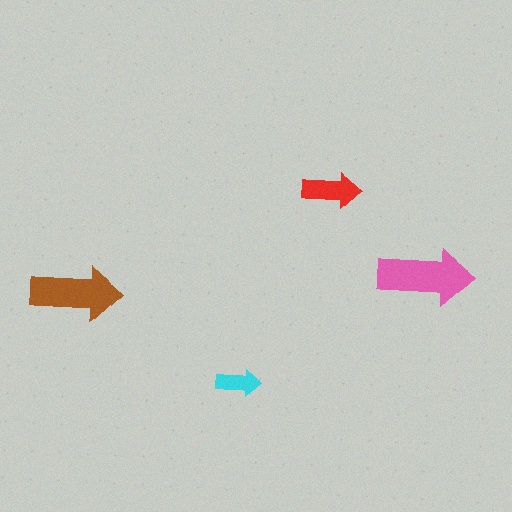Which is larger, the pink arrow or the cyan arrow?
The pink one.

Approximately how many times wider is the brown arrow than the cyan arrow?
About 2 times wider.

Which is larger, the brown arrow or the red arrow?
The brown one.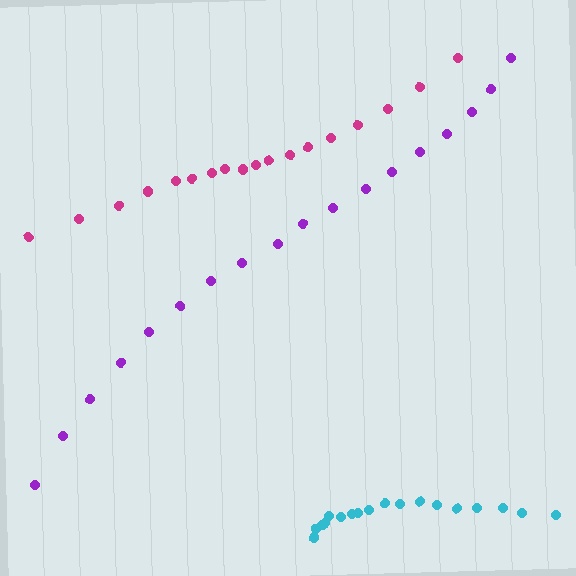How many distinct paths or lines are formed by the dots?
There are 3 distinct paths.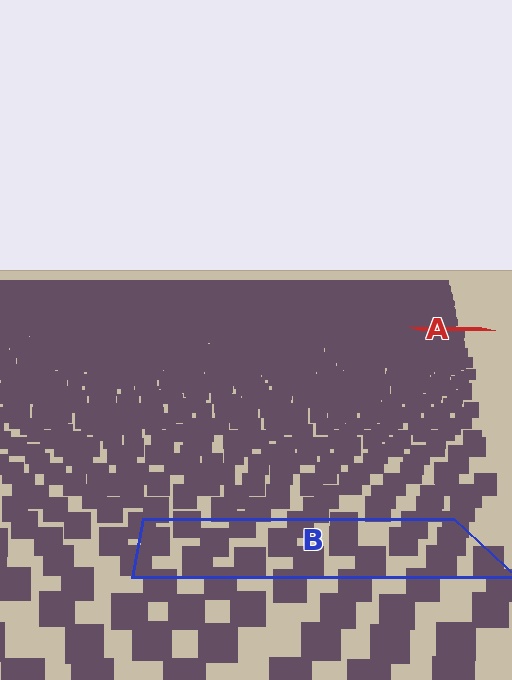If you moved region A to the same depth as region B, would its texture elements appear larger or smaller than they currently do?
They would appear larger. At a closer depth, the same texture elements are projected at a bigger on-screen size.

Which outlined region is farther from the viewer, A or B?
Region A is farther from the viewer — the texture elements inside it appear smaller and more densely packed.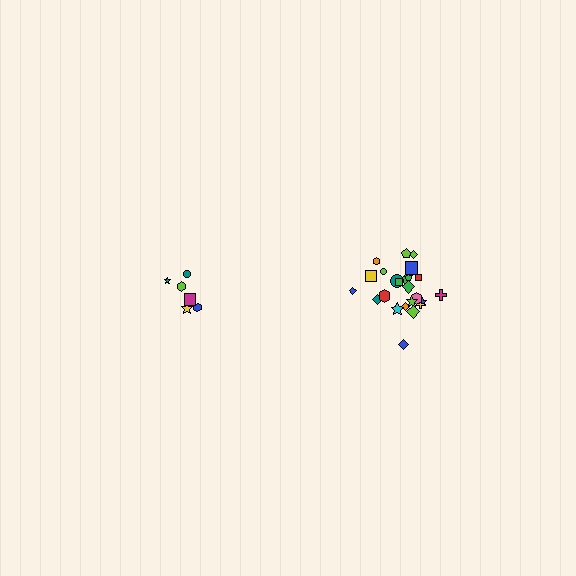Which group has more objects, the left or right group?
The right group.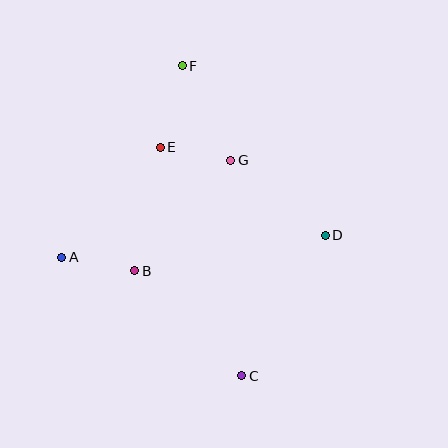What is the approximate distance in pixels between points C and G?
The distance between C and G is approximately 216 pixels.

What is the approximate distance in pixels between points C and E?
The distance between C and E is approximately 242 pixels.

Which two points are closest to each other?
Points E and G are closest to each other.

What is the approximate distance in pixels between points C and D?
The distance between C and D is approximately 164 pixels.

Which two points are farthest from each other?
Points C and F are farthest from each other.